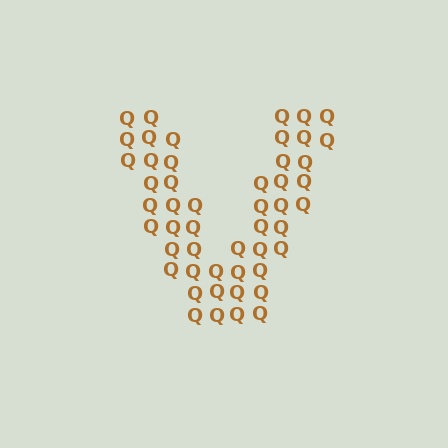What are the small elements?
The small elements are letter Q's.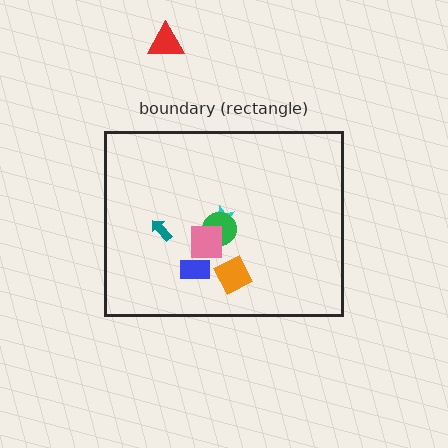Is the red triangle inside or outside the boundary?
Outside.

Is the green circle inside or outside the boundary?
Inside.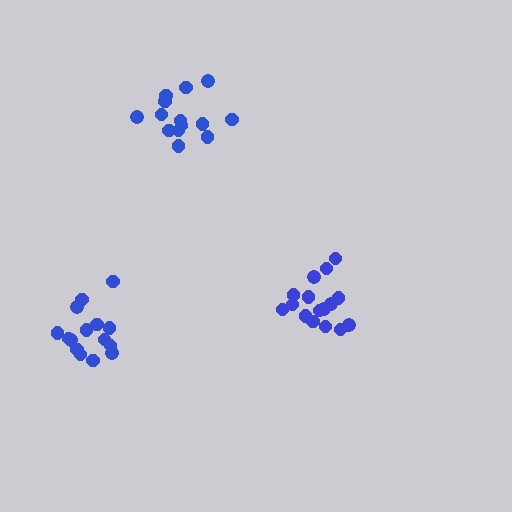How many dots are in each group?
Group 1: 14 dots, Group 2: 16 dots, Group 3: 15 dots (45 total).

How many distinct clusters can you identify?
There are 3 distinct clusters.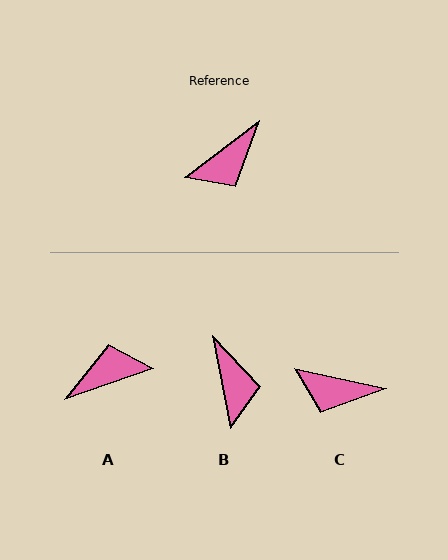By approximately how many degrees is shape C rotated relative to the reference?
Approximately 50 degrees clockwise.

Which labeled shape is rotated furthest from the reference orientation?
A, about 162 degrees away.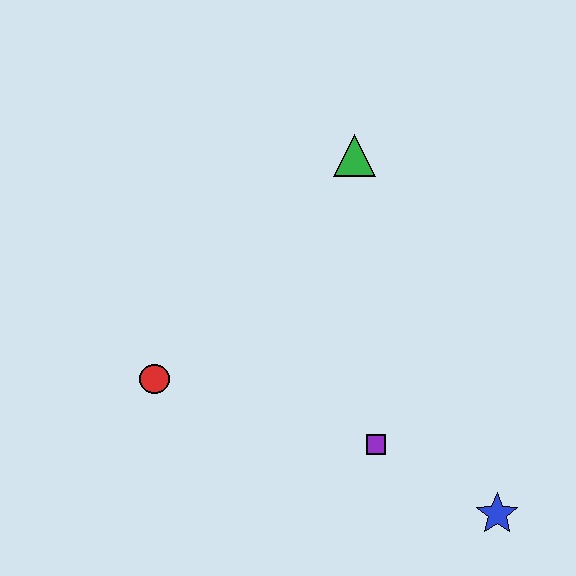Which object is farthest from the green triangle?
The blue star is farthest from the green triangle.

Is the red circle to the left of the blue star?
Yes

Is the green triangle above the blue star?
Yes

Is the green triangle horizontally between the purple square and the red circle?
Yes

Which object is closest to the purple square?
The blue star is closest to the purple square.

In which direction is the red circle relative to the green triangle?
The red circle is below the green triangle.